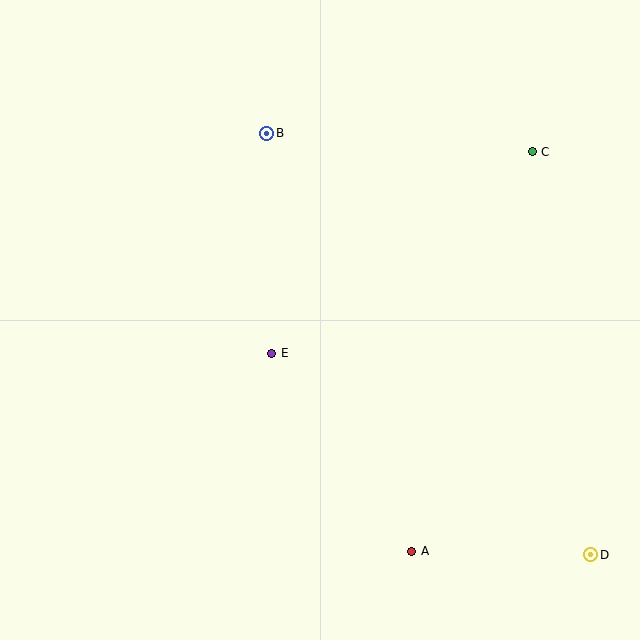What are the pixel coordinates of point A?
Point A is at (412, 551).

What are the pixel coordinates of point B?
Point B is at (267, 133).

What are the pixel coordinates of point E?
Point E is at (272, 353).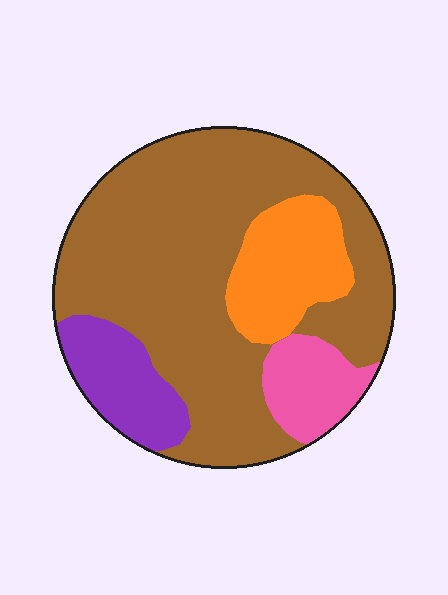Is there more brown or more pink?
Brown.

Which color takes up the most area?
Brown, at roughly 65%.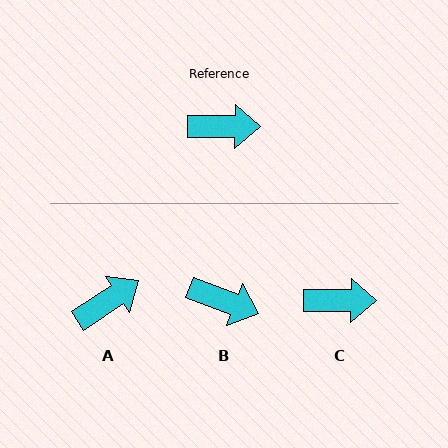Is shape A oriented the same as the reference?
No, it is off by about 34 degrees.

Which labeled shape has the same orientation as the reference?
C.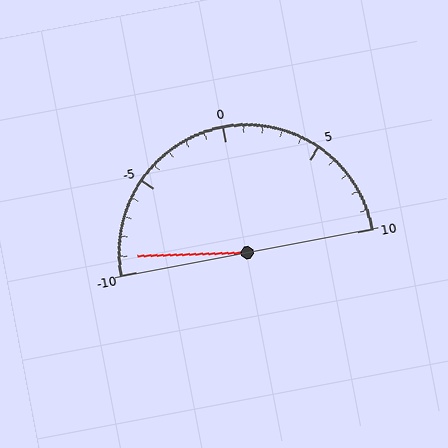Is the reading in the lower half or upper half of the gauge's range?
The reading is in the lower half of the range (-10 to 10).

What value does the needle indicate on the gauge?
The needle indicates approximately -9.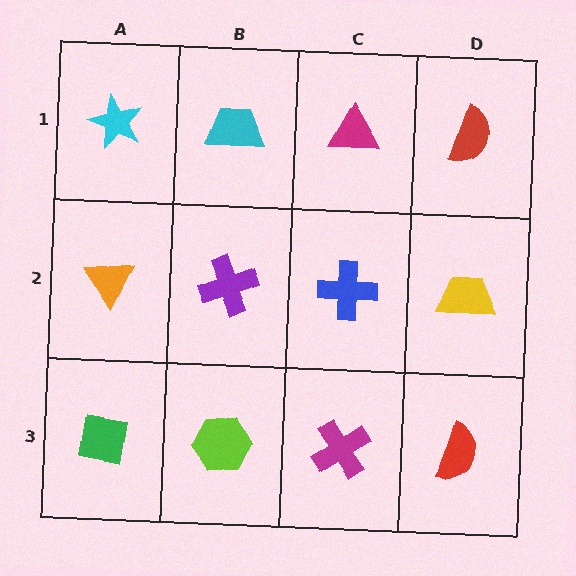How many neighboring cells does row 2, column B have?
4.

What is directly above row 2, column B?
A cyan trapezoid.